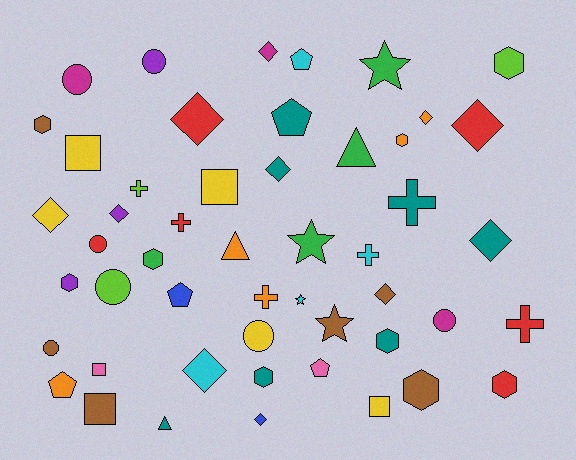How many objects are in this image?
There are 50 objects.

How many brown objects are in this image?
There are 6 brown objects.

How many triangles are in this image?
There are 3 triangles.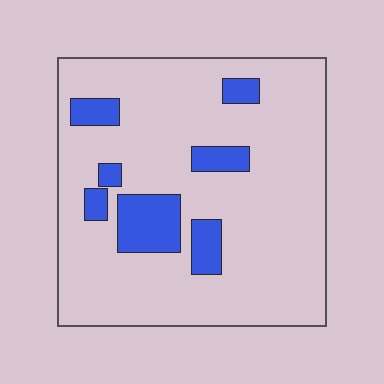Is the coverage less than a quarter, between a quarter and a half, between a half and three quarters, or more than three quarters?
Less than a quarter.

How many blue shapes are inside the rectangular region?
7.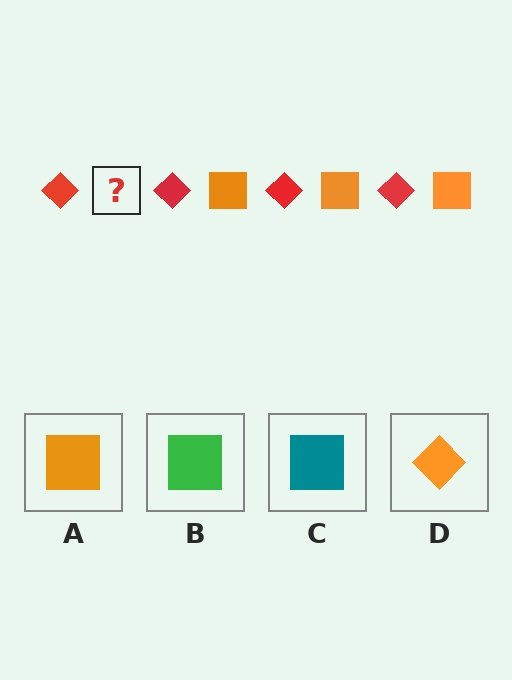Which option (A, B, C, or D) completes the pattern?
A.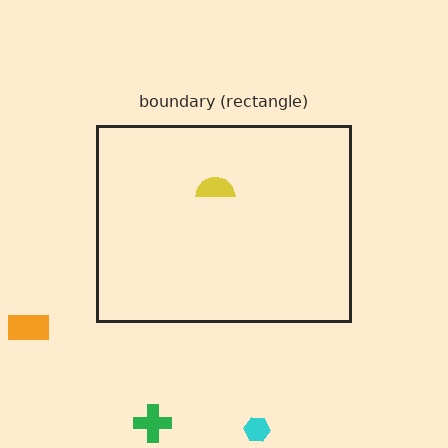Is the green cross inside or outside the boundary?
Outside.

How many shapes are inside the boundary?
1 inside, 3 outside.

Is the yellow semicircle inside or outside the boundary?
Inside.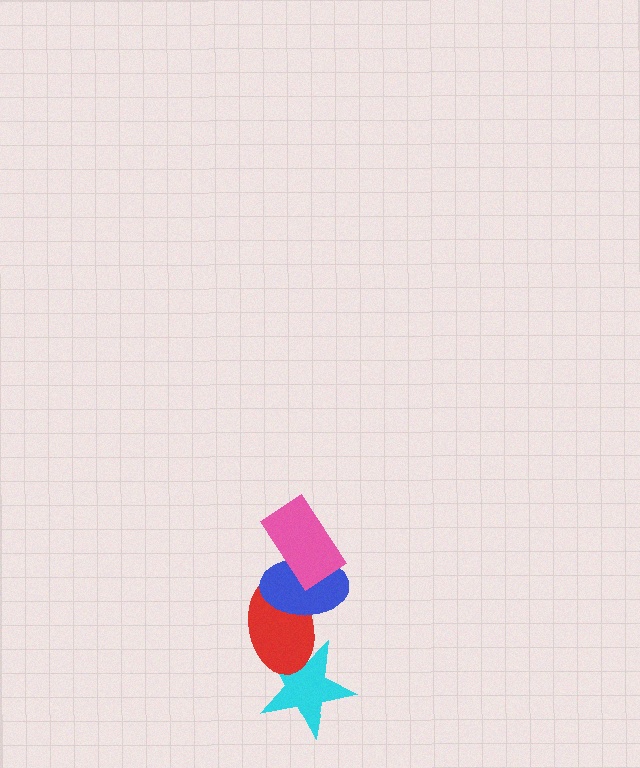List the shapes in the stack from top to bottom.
From top to bottom: the pink rectangle, the blue ellipse, the red ellipse, the cyan star.